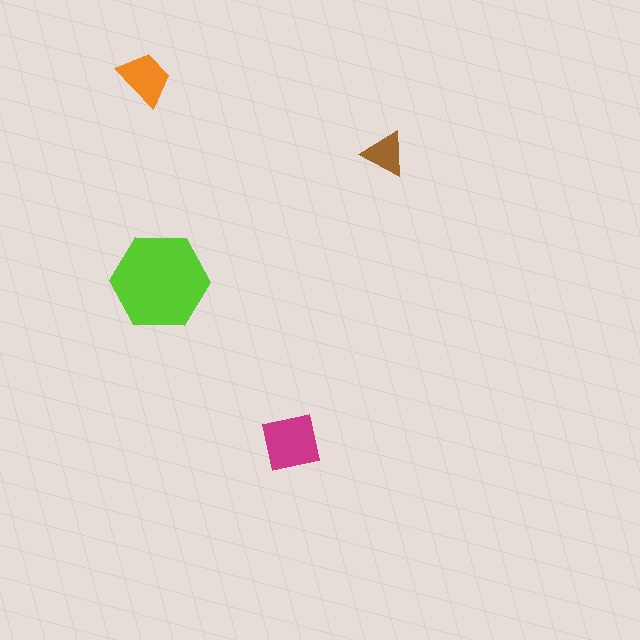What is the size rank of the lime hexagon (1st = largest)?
1st.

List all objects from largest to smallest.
The lime hexagon, the magenta square, the orange trapezoid, the brown triangle.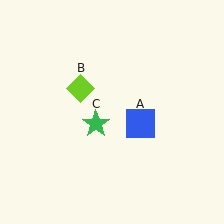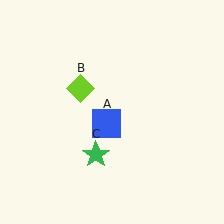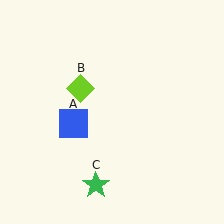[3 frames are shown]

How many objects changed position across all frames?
2 objects changed position: blue square (object A), green star (object C).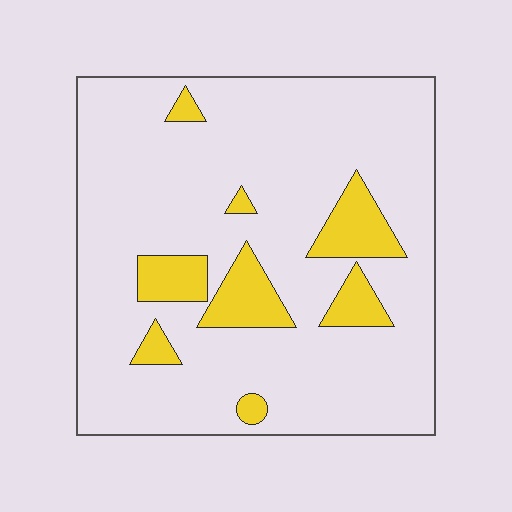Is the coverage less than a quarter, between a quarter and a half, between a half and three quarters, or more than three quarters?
Less than a quarter.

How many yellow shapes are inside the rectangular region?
8.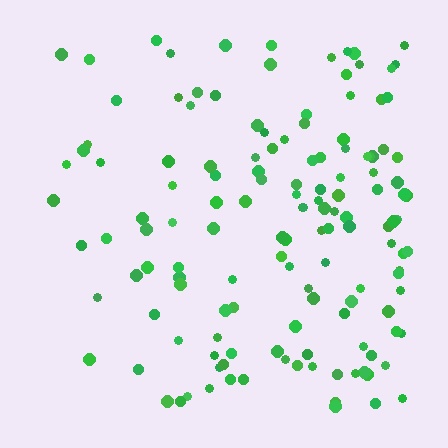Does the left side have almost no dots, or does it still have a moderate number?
Still a moderate number, just noticeably fewer than the right.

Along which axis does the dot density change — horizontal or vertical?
Horizontal.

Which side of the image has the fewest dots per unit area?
The left.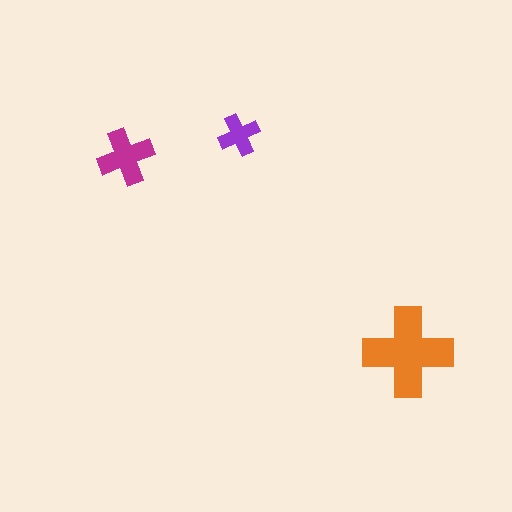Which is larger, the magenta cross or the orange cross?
The orange one.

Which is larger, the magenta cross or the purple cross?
The magenta one.